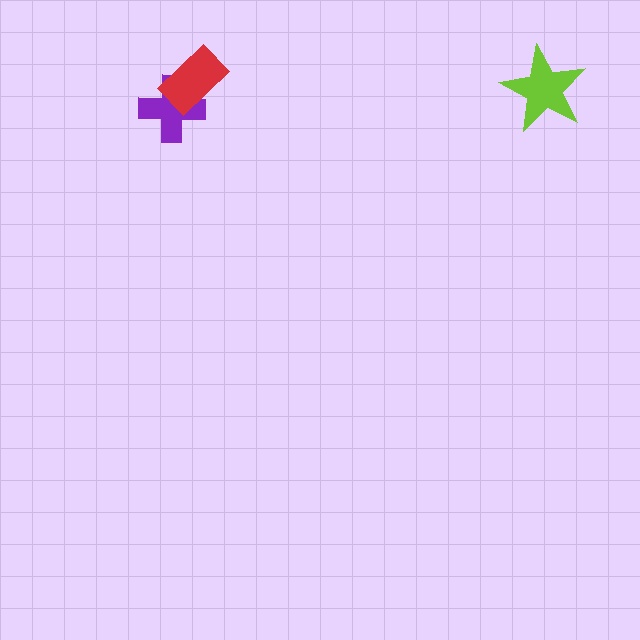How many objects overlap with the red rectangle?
1 object overlaps with the red rectangle.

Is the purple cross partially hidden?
Yes, it is partially covered by another shape.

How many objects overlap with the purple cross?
1 object overlaps with the purple cross.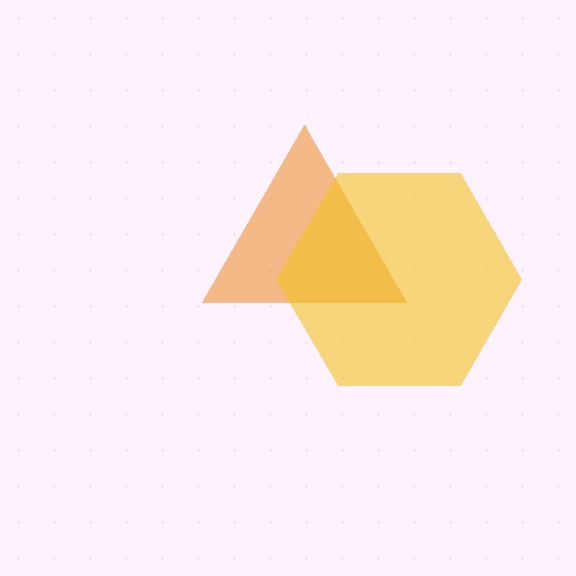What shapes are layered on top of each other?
The layered shapes are: an orange triangle, a yellow hexagon.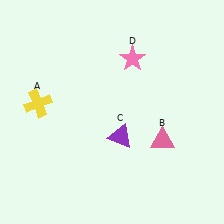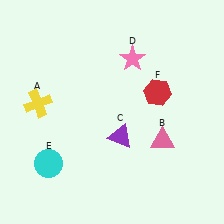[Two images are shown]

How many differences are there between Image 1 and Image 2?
There are 2 differences between the two images.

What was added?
A cyan circle (E), a red hexagon (F) were added in Image 2.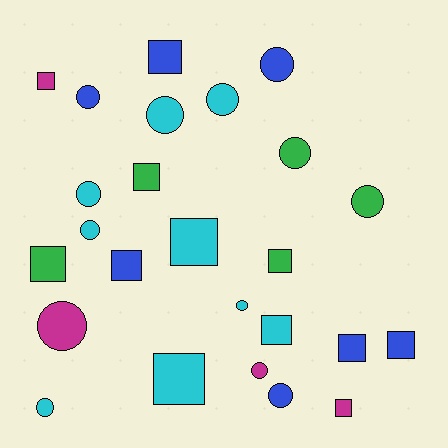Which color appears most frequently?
Cyan, with 9 objects.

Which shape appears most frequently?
Circle, with 13 objects.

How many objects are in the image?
There are 25 objects.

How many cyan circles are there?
There are 6 cyan circles.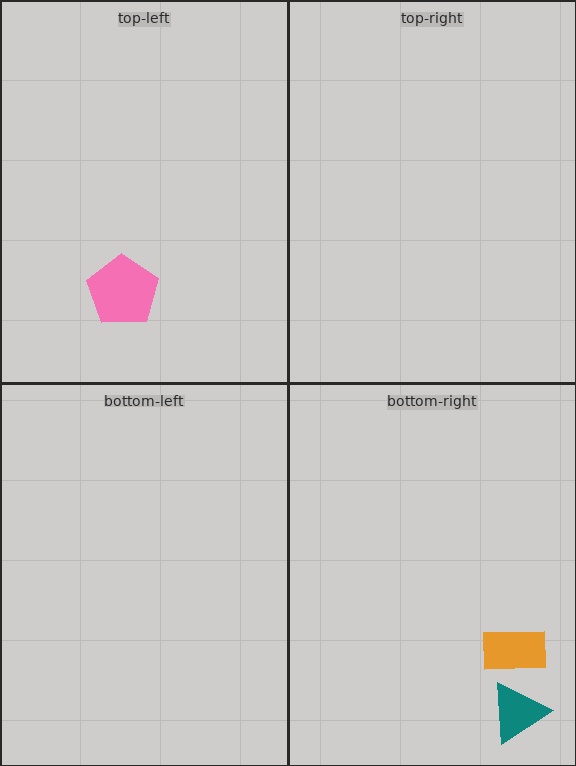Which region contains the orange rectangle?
The bottom-right region.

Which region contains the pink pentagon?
The top-left region.